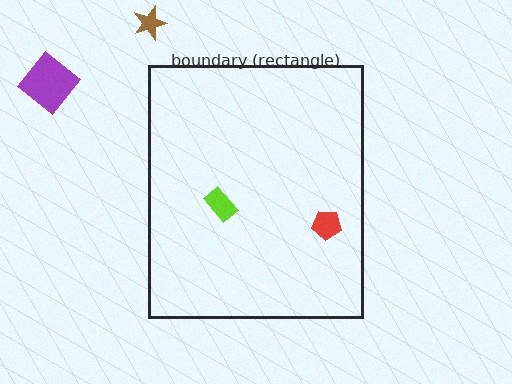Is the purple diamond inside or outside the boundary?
Outside.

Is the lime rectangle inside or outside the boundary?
Inside.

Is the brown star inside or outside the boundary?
Outside.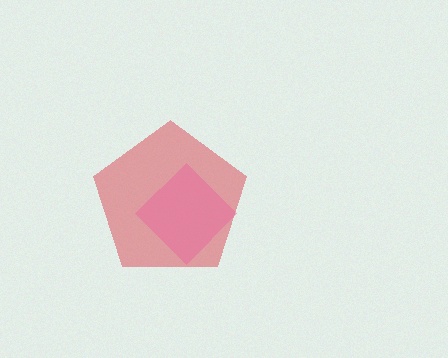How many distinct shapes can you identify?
There are 2 distinct shapes: a red pentagon, a pink diamond.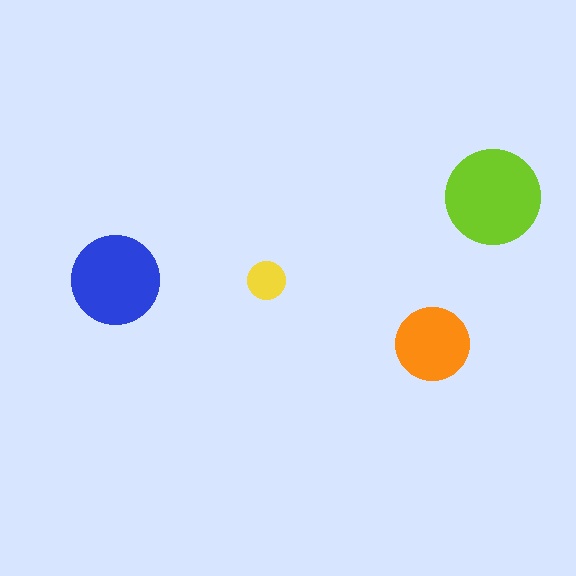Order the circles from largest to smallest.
the lime one, the blue one, the orange one, the yellow one.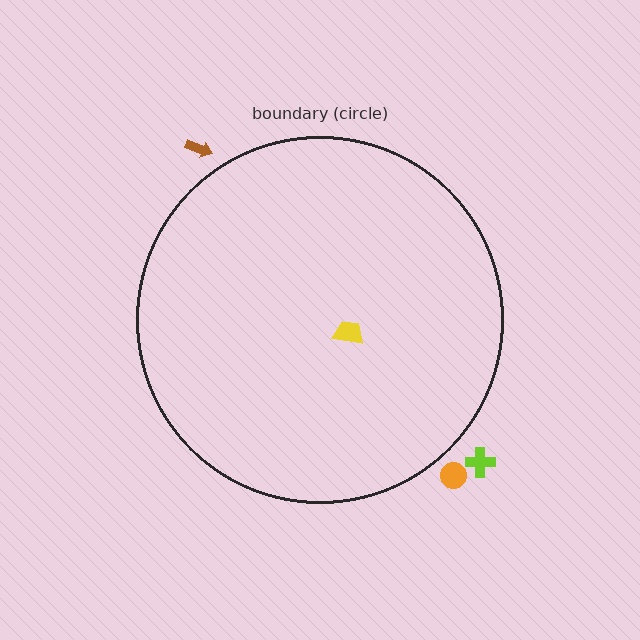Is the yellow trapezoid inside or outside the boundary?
Inside.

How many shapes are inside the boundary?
1 inside, 3 outside.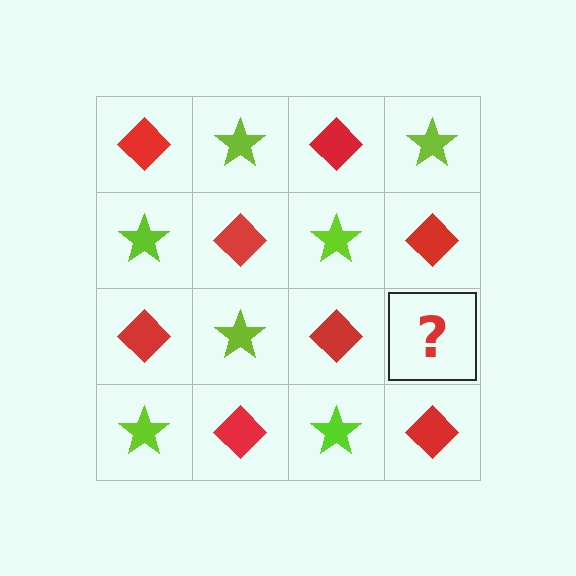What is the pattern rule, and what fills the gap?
The rule is that it alternates red diamond and lime star in a checkerboard pattern. The gap should be filled with a lime star.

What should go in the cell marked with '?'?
The missing cell should contain a lime star.